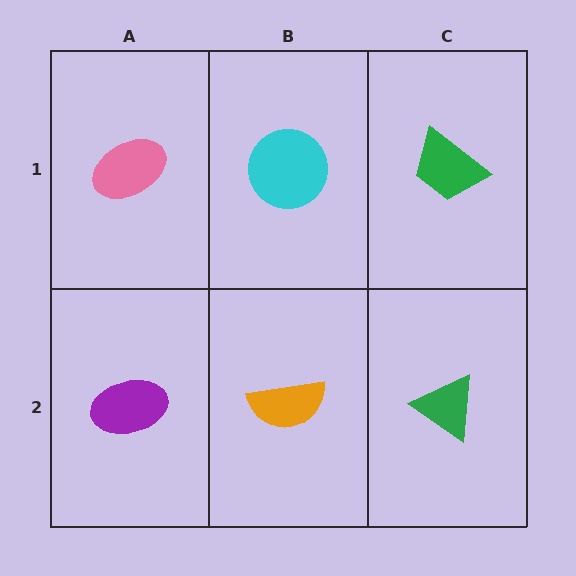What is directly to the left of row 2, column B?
A purple ellipse.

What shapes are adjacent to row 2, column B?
A cyan circle (row 1, column B), a purple ellipse (row 2, column A), a green triangle (row 2, column C).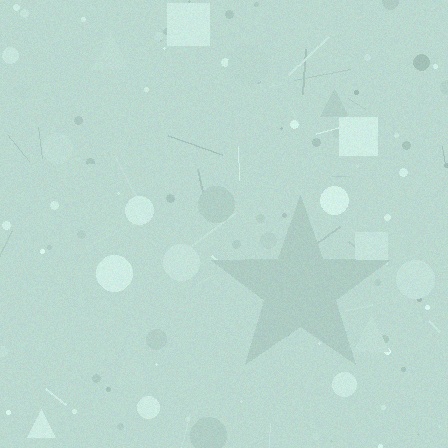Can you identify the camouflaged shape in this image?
The camouflaged shape is a star.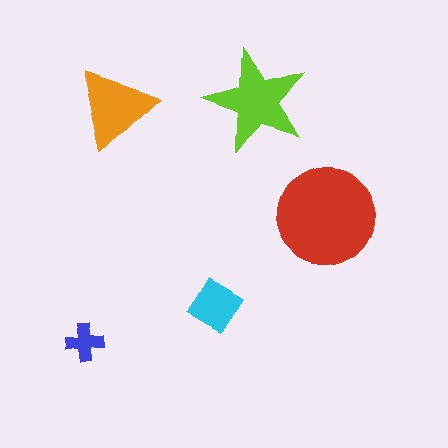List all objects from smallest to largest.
The blue cross, the cyan diamond, the orange triangle, the lime star, the red circle.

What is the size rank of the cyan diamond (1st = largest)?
4th.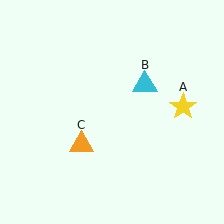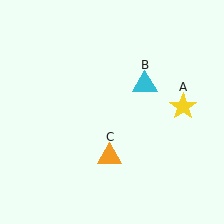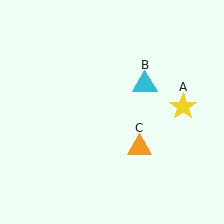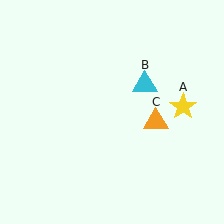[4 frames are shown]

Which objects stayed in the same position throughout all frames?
Yellow star (object A) and cyan triangle (object B) remained stationary.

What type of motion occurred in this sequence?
The orange triangle (object C) rotated counterclockwise around the center of the scene.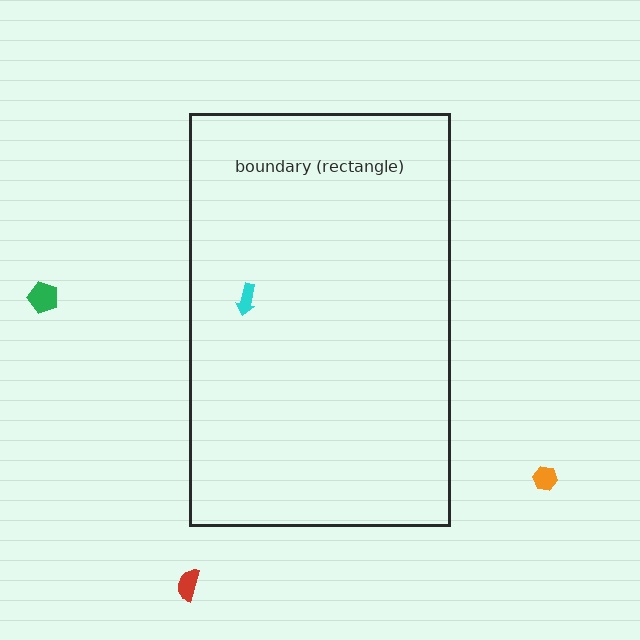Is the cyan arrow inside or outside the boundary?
Inside.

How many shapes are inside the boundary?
1 inside, 3 outside.